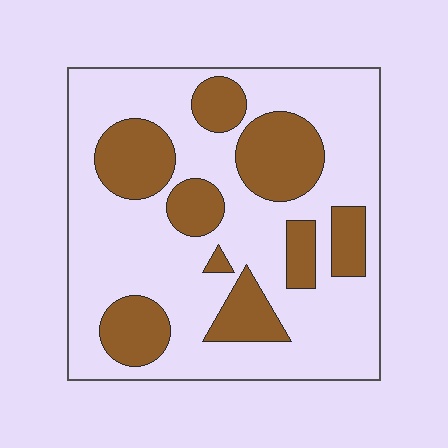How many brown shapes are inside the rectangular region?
9.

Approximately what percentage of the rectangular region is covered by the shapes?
Approximately 30%.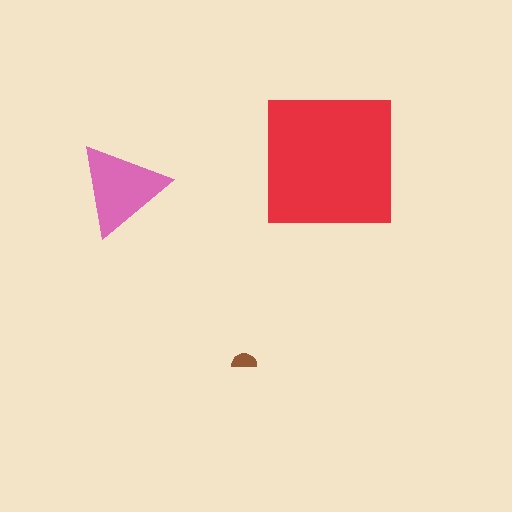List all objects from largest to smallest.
The red square, the pink triangle, the brown semicircle.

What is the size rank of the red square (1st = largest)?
1st.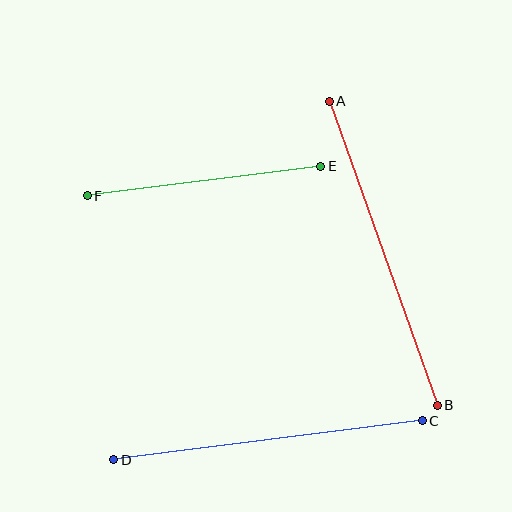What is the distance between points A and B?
The distance is approximately 323 pixels.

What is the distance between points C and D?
The distance is approximately 311 pixels.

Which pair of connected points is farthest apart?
Points A and B are farthest apart.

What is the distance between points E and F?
The distance is approximately 236 pixels.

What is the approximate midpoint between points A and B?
The midpoint is at approximately (383, 253) pixels.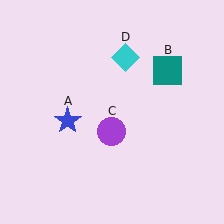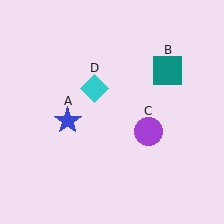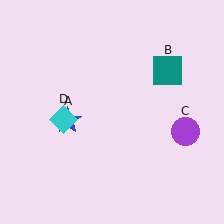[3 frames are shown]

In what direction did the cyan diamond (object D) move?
The cyan diamond (object D) moved down and to the left.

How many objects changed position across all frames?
2 objects changed position: purple circle (object C), cyan diamond (object D).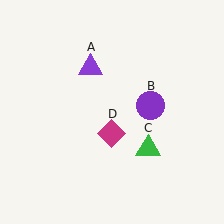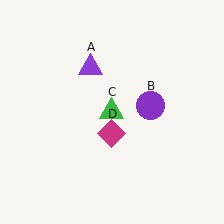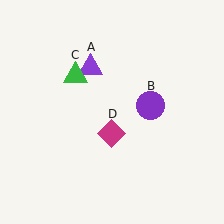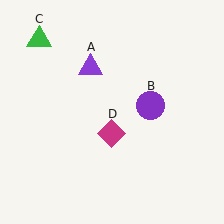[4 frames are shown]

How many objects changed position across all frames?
1 object changed position: green triangle (object C).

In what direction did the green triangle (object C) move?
The green triangle (object C) moved up and to the left.